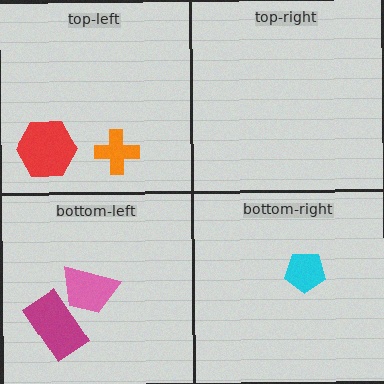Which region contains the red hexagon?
The top-left region.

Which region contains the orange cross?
The top-left region.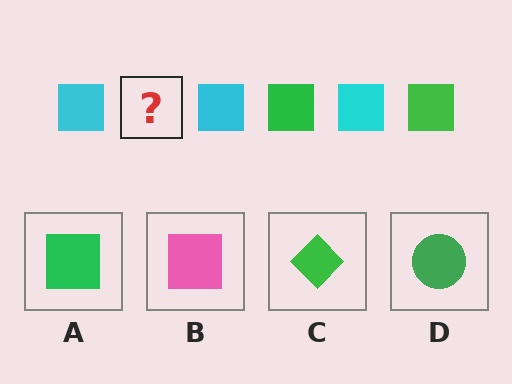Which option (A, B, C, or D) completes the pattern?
A.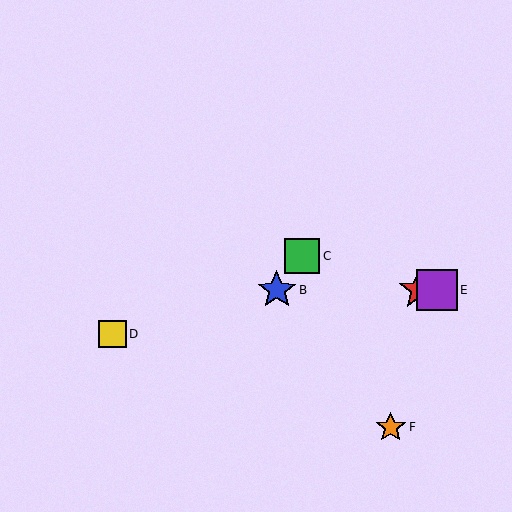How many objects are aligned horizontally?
3 objects (A, B, E) are aligned horizontally.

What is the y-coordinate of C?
Object C is at y≈256.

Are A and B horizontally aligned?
Yes, both are at y≈290.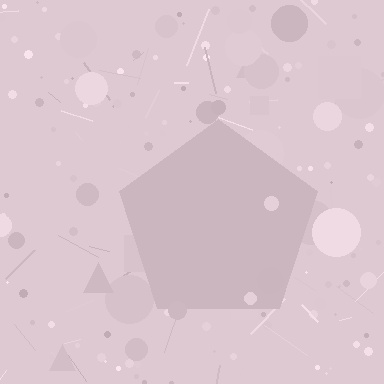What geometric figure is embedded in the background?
A pentagon is embedded in the background.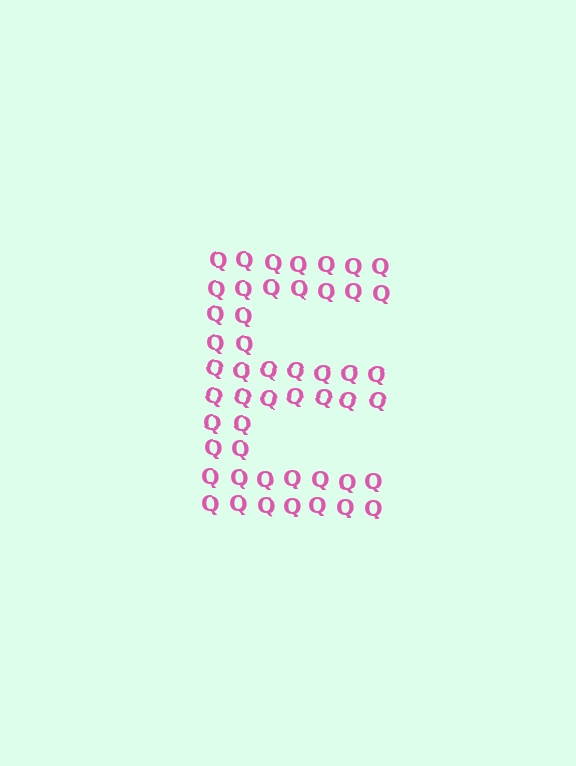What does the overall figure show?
The overall figure shows the letter E.